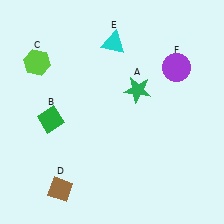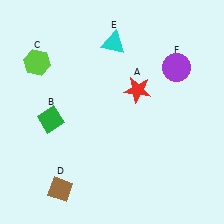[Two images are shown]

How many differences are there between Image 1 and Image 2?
There is 1 difference between the two images.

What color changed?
The star (A) changed from green in Image 1 to red in Image 2.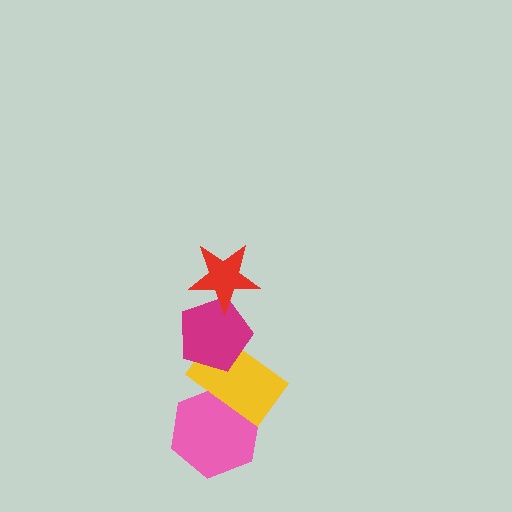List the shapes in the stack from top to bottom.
From top to bottom: the red star, the magenta pentagon, the yellow rectangle, the pink hexagon.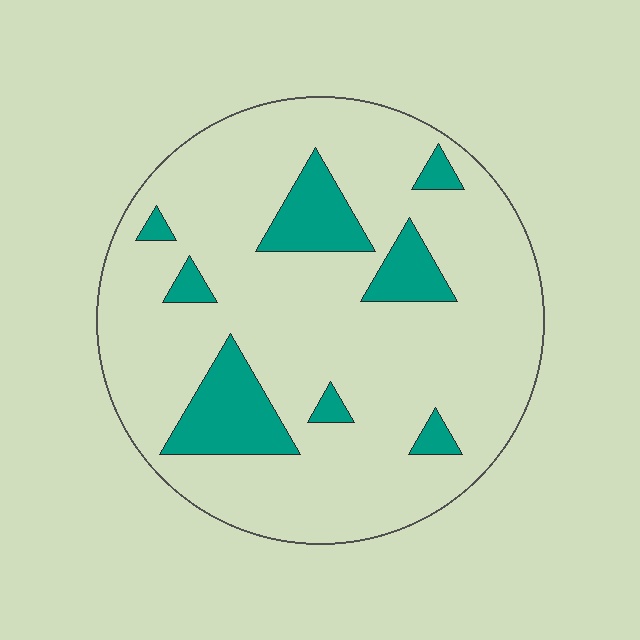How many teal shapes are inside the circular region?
8.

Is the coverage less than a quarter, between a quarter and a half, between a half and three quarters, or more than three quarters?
Less than a quarter.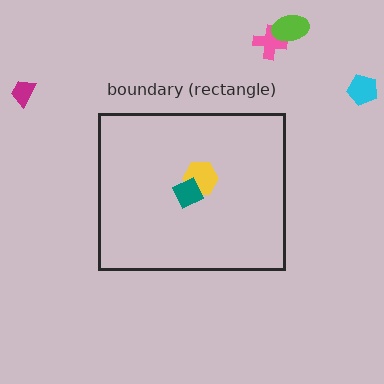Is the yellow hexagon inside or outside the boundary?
Inside.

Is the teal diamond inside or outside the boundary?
Inside.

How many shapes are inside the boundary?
2 inside, 4 outside.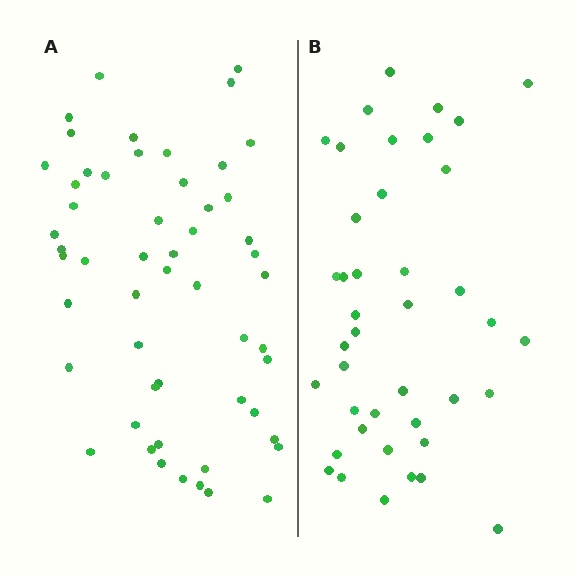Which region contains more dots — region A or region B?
Region A (the left region) has more dots.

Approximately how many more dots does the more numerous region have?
Region A has approximately 15 more dots than region B.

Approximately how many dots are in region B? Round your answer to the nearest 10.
About 40 dots. (The exact count is 41, which rounds to 40.)